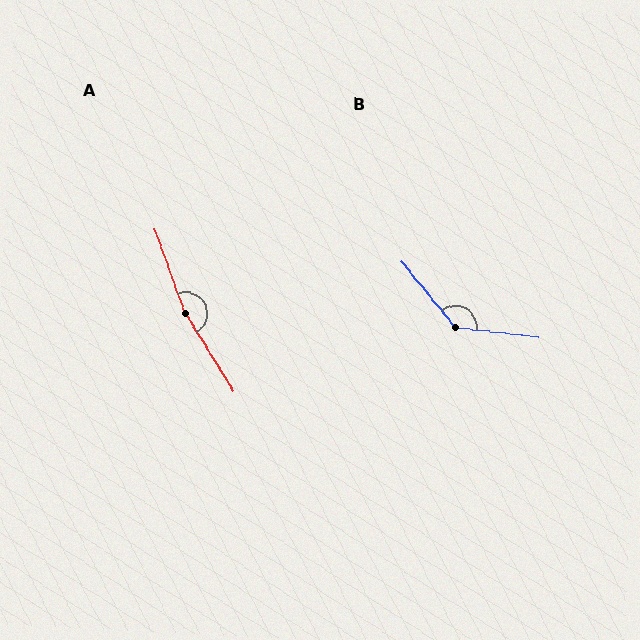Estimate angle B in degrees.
Approximately 136 degrees.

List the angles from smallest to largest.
B (136°), A (168°).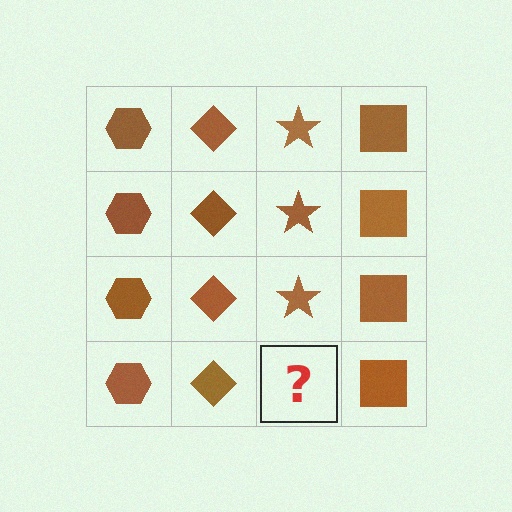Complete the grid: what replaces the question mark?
The question mark should be replaced with a brown star.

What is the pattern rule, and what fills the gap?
The rule is that each column has a consistent shape. The gap should be filled with a brown star.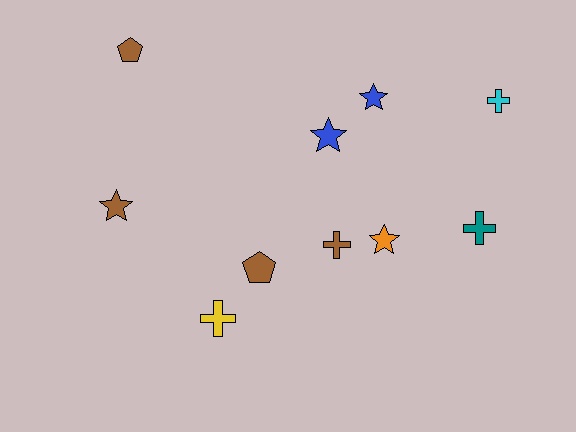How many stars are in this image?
There are 4 stars.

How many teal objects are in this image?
There is 1 teal object.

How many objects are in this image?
There are 10 objects.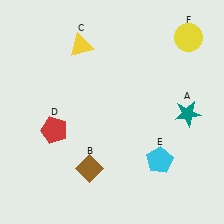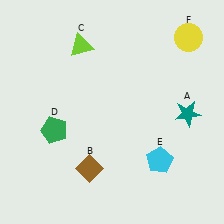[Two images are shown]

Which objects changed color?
C changed from yellow to lime. D changed from red to green.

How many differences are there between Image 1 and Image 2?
There are 2 differences between the two images.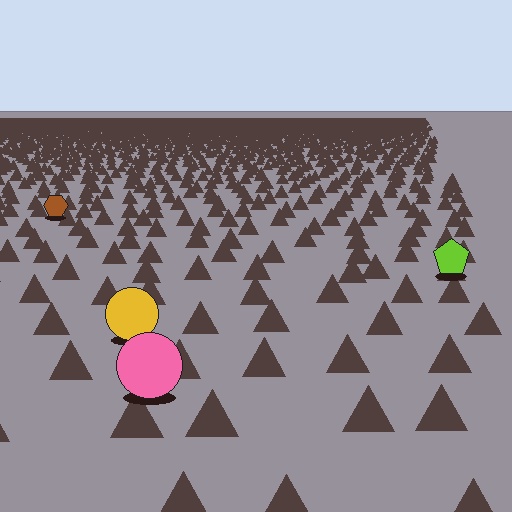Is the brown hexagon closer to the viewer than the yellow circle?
No. The yellow circle is closer — you can tell from the texture gradient: the ground texture is coarser near it.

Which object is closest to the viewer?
The pink circle is closest. The texture marks near it are larger and more spread out.